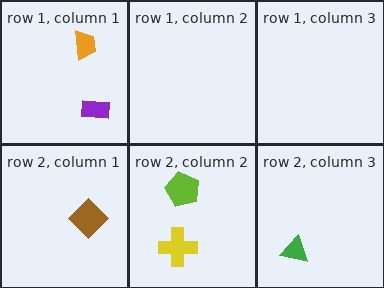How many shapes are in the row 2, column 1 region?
1.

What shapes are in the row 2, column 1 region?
The brown diamond.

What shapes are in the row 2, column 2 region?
The yellow cross, the lime pentagon.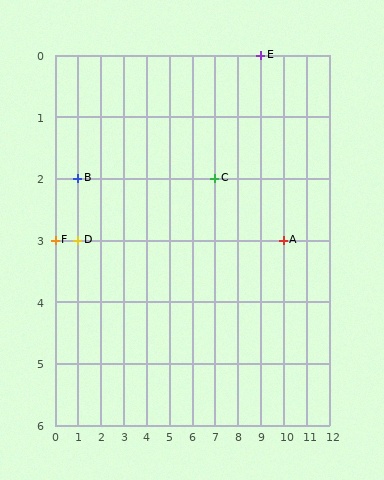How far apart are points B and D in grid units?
Points B and D are 1 row apart.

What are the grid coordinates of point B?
Point B is at grid coordinates (1, 2).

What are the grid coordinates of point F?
Point F is at grid coordinates (0, 3).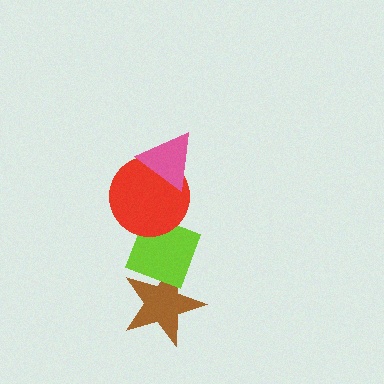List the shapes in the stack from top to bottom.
From top to bottom: the pink triangle, the red circle, the lime diamond, the brown star.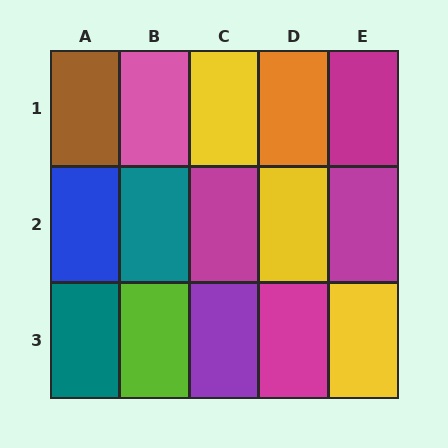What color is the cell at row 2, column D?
Yellow.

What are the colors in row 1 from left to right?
Brown, pink, yellow, orange, magenta.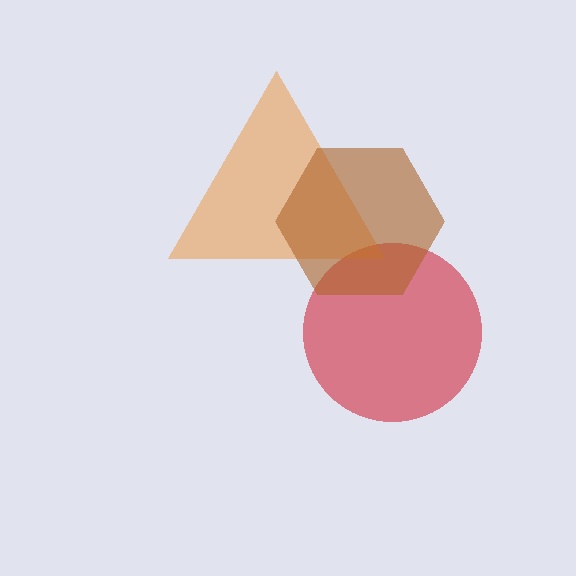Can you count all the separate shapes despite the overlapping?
Yes, there are 3 separate shapes.